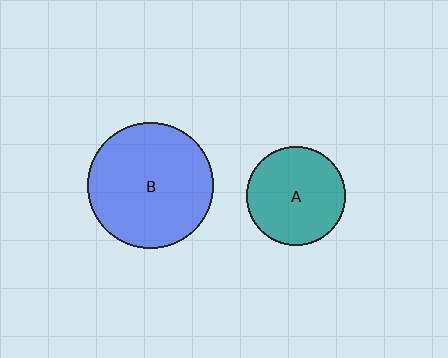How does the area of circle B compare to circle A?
Approximately 1.6 times.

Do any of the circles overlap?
No, none of the circles overlap.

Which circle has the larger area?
Circle B (blue).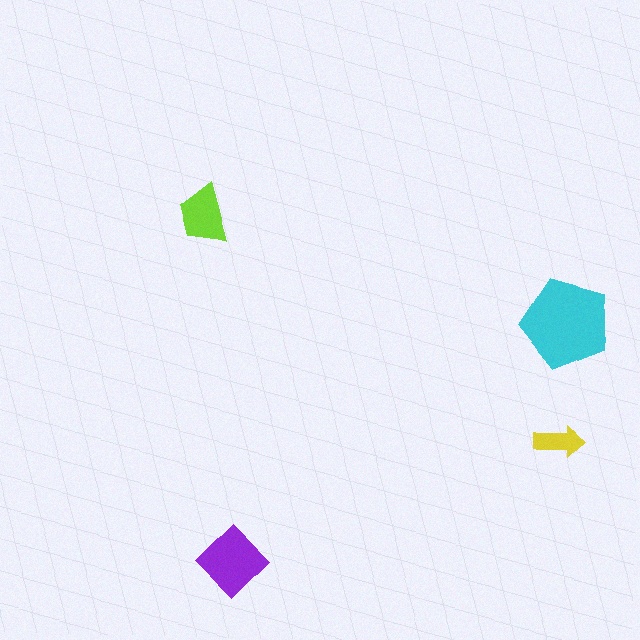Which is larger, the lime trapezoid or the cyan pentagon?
The cyan pentagon.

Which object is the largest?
The cyan pentagon.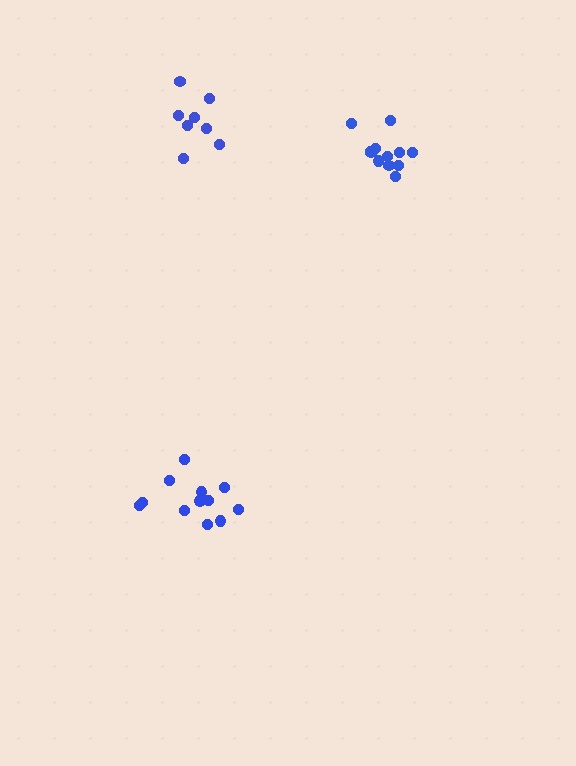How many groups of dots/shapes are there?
There are 3 groups.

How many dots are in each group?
Group 1: 12 dots, Group 2: 12 dots, Group 3: 8 dots (32 total).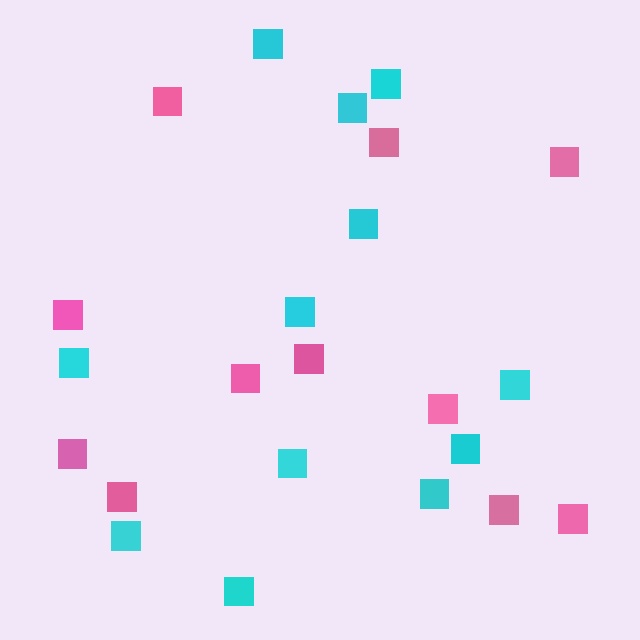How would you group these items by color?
There are 2 groups: one group of pink squares (11) and one group of cyan squares (12).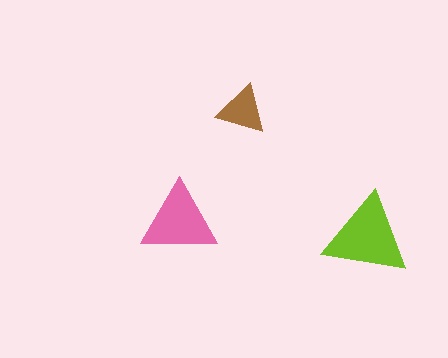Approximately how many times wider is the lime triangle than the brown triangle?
About 1.5 times wider.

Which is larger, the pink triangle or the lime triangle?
The lime one.